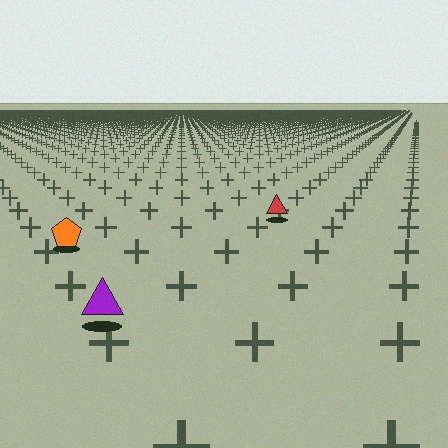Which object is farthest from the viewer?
The red triangle is farthest from the viewer. It appears smaller and the ground texture around it is denser.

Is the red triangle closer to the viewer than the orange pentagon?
No. The orange pentagon is closer — you can tell from the texture gradient: the ground texture is coarser near it.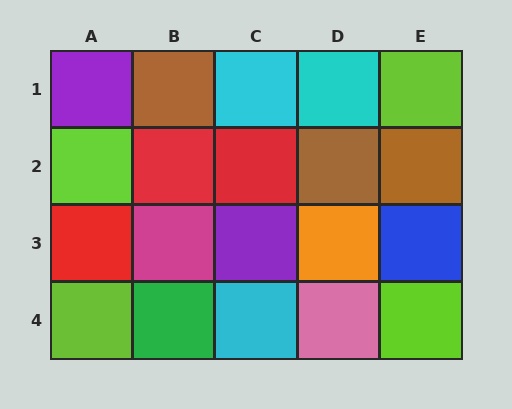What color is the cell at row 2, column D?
Brown.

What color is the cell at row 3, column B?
Magenta.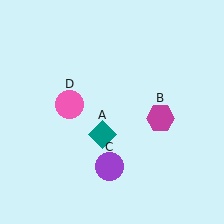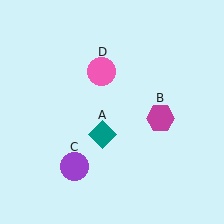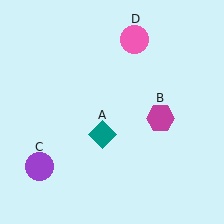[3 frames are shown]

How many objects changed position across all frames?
2 objects changed position: purple circle (object C), pink circle (object D).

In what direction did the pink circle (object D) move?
The pink circle (object D) moved up and to the right.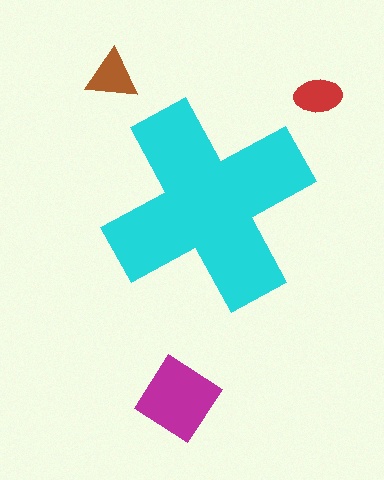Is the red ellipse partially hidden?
No, the red ellipse is fully visible.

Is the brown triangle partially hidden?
No, the brown triangle is fully visible.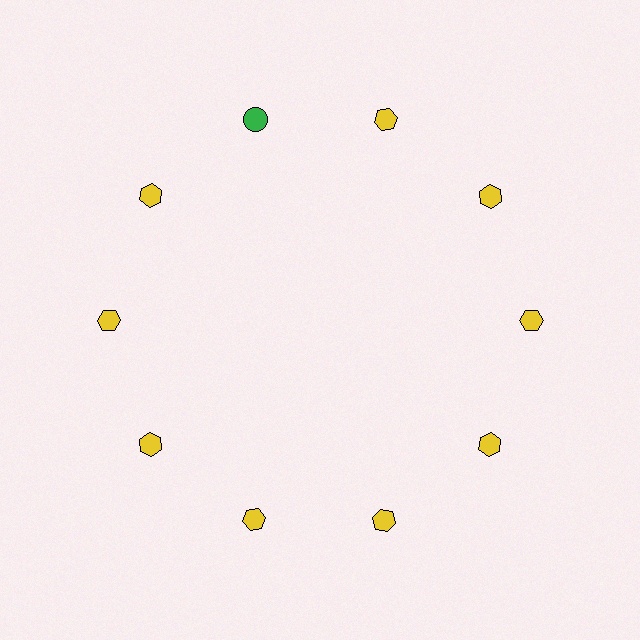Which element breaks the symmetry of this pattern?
The green circle at roughly the 11 o'clock position breaks the symmetry. All other shapes are yellow hexagons.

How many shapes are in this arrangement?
There are 10 shapes arranged in a ring pattern.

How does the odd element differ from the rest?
It differs in both color (green instead of yellow) and shape (circle instead of hexagon).